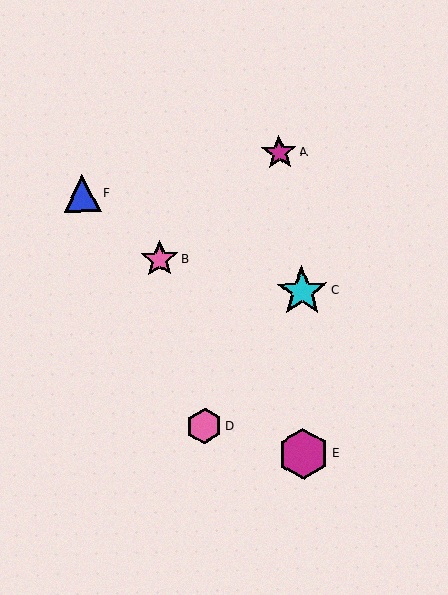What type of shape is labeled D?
Shape D is a pink hexagon.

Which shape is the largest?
The cyan star (labeled C) is the largest.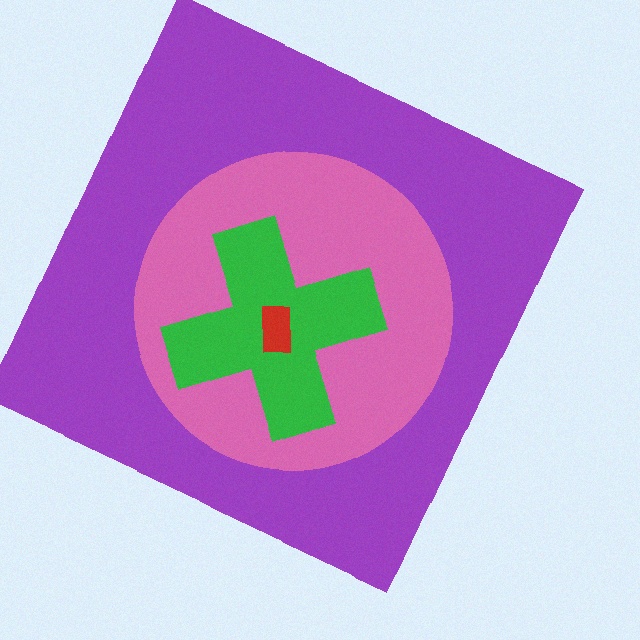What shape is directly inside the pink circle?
The green cross.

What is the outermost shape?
The purple square.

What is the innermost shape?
The red rectangle.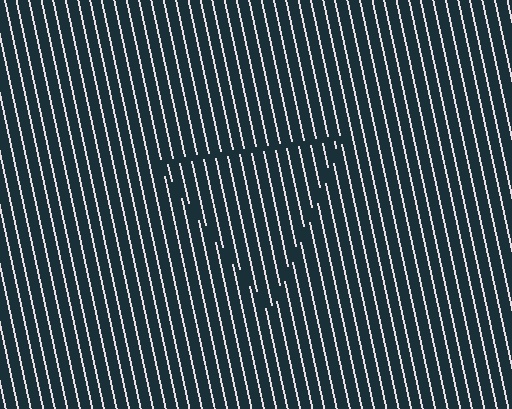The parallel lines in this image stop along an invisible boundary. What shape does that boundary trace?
An illusory triangle. The interior of the shape contains the same grating, shifted by half a period — the contour is defined by the phase discontinuity where line-ends from the inner and outer gratings abut.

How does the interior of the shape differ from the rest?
The interior of the shape contains the same grating, shifted by half a period — the contour is defined by the phase discontinuity where line-ends from the inner and outer gratings abut.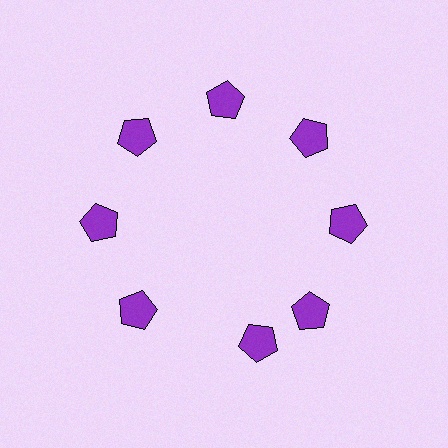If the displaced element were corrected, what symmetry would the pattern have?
It would have 8-fold rotational symmetry — the pattern would map onto itself every 45 degrees.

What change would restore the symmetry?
The symmetry would be restored by rotating it back into even spacing with its neighbors so that all 8 pentagons sit at equal angles and equal distance from the center.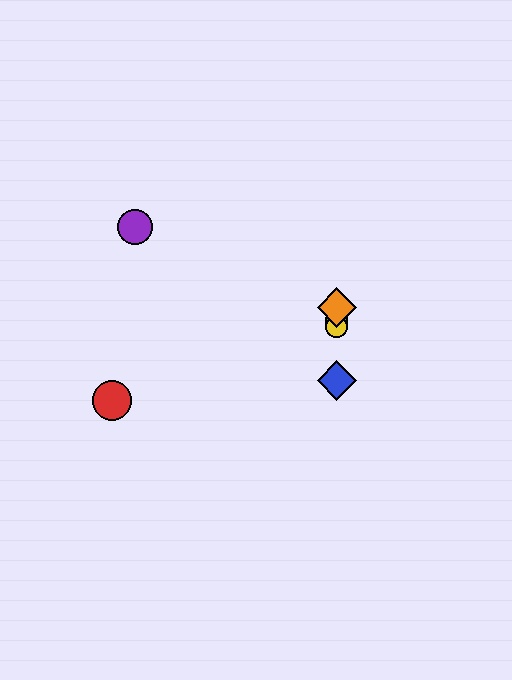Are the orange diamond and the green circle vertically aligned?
Yes, both are at x≈337.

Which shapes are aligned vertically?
The blue diamond, the green circle, the yellow circle, the orange diamond are aligned vertically.